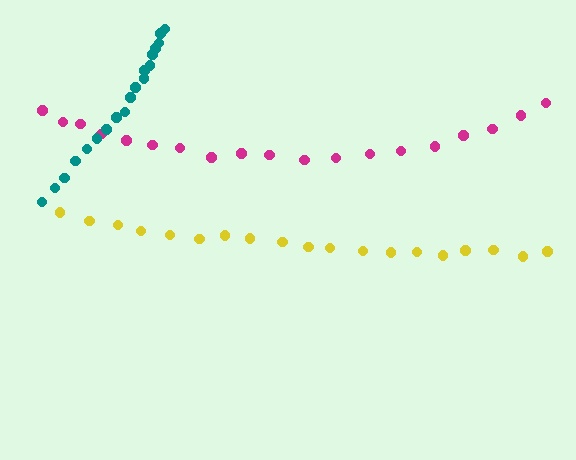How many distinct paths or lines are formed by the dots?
There are 3 distinct paths.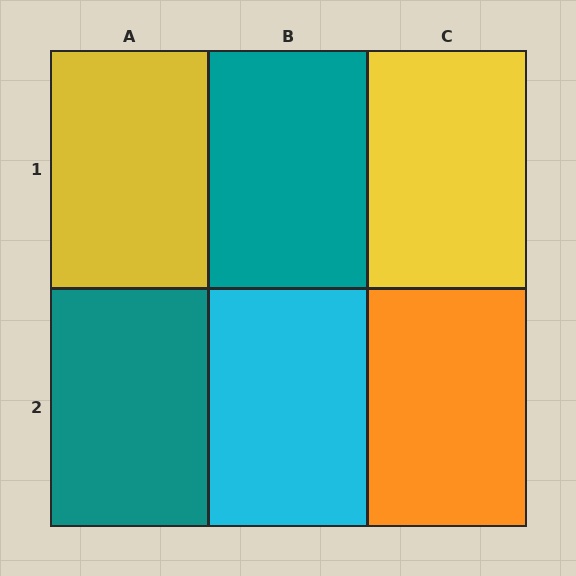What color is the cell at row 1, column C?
Yellow.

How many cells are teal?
2 cells are teal.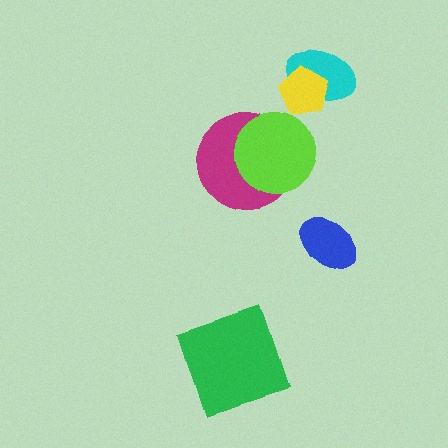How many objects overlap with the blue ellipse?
0 objects overlap with the blue ellipse.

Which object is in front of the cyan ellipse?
The yellow pentagon is in front of the cyan ellipse.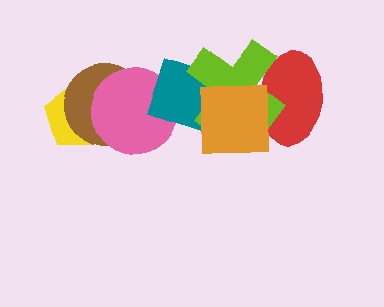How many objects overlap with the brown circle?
2 objects overlap with the brown circle.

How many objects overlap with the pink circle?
3 objects overlap with the pink circle.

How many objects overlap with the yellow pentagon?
2 objects overlap with the yellow pentagon.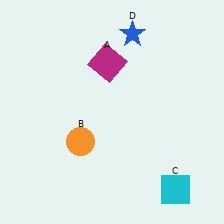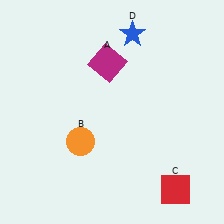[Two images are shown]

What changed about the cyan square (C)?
In Image 1, C is cyan. In Image 2, it changed to red.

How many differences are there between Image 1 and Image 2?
There is 1 difference between the two images.